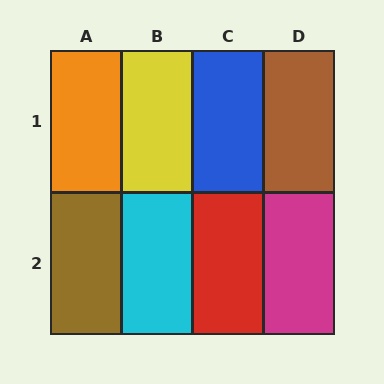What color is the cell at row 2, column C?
Red.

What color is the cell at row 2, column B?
Cyan.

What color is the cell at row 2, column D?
Magenta.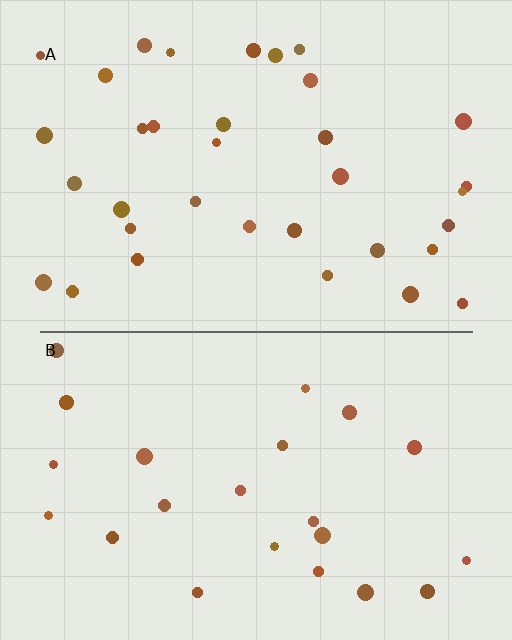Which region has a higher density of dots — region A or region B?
A (the top).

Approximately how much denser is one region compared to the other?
Approximately 1.5× — region A over region B.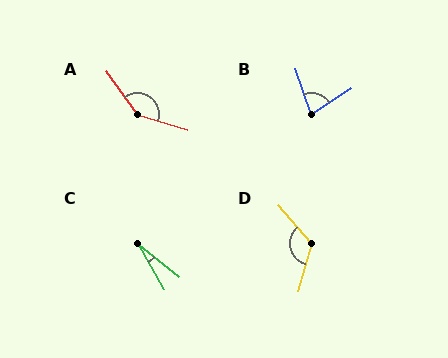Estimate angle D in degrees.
Approximately 124 degrees.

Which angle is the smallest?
C, at approximately 21 degrees.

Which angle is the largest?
A, at approximately 143 degrees.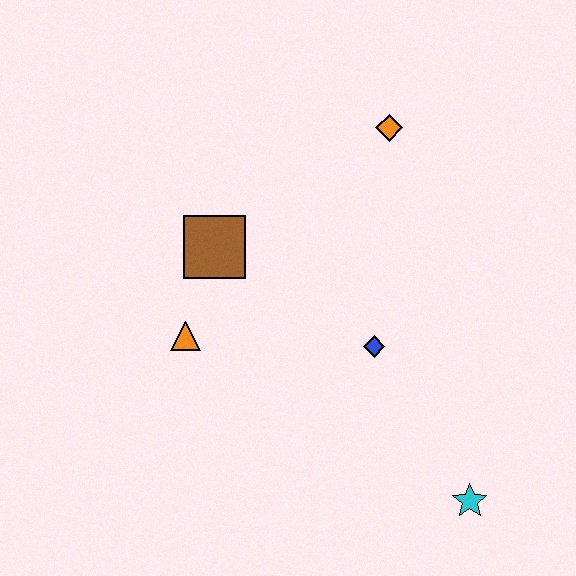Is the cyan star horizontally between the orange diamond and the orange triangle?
No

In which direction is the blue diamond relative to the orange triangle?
The blue diamond is to the right of the orange triangle.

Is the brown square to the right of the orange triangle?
Yes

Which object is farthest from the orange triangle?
The cyan star is farthest from the orange triangle.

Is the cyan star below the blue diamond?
Yes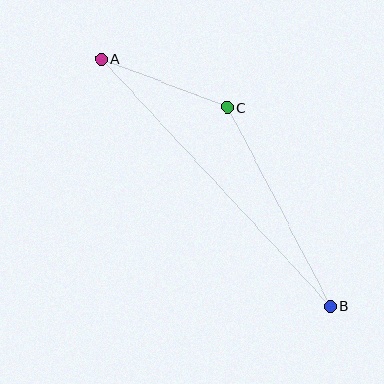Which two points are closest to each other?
Points A and C are closest to each other.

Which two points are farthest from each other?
Points A and B are farthest from each other.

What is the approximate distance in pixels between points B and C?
The distance between B and C is approximately 224 pixels.